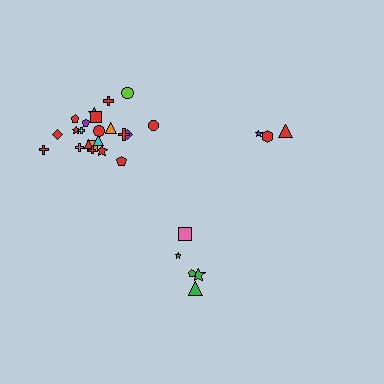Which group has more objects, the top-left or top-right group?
The top-left group.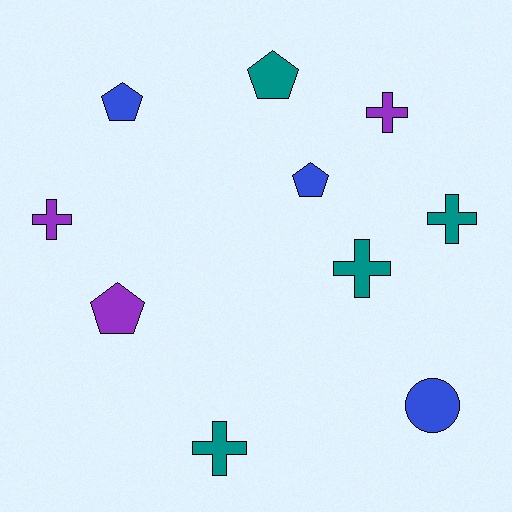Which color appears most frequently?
Teal, with 4 objects.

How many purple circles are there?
There are no purple circles.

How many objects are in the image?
There are 10 objects.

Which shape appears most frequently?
Cross, with 5 objects.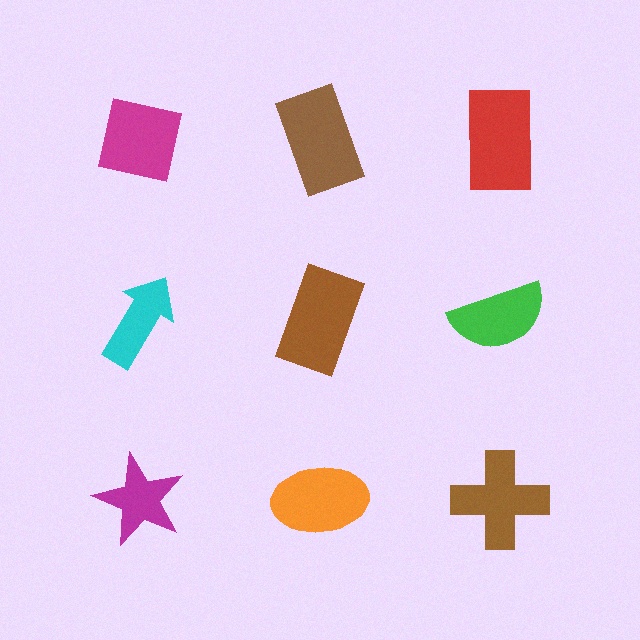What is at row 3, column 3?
A brown cross.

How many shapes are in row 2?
3 shapes.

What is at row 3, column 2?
An orange ellipse.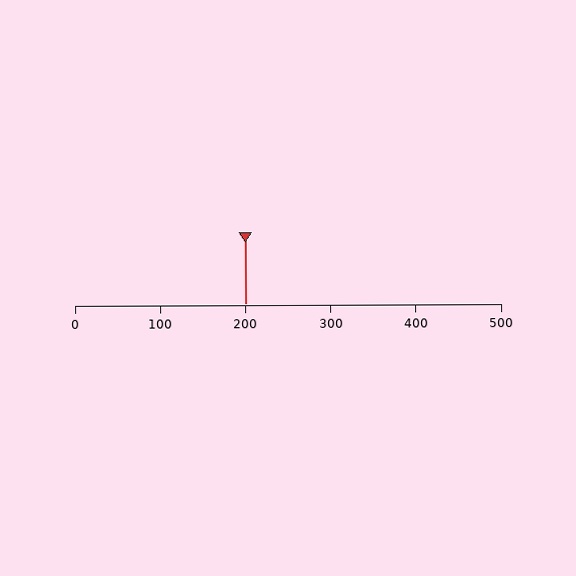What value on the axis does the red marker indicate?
The marker indicates approximately 200.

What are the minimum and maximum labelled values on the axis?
The axis runs from 0 to 500.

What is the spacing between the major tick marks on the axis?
The major ticks are spaced 100 apart.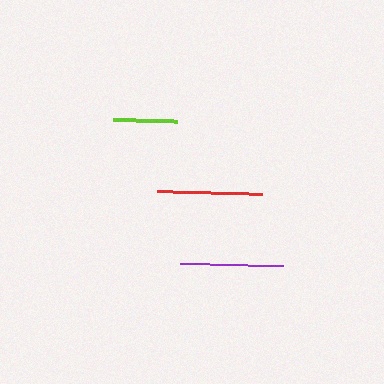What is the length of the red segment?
The red segment is approximately 105 pixels long.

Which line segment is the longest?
The red line is the longest at approximately 105 pixels.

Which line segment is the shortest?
The lime line is the shortest at approximately 63 pixels.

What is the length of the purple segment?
The purple segment is approximately 103 pixels long.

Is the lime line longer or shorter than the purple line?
The purple line is longer than the lime line.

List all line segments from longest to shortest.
From longest to shortest: red, purple, lime.